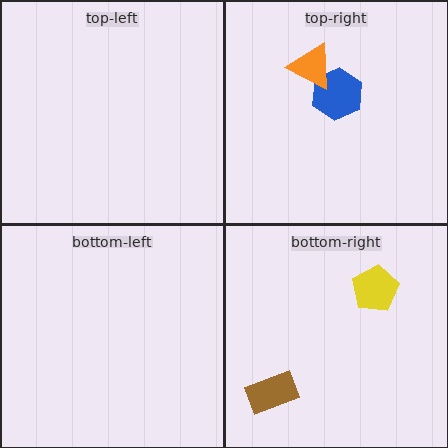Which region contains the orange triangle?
The top-right region.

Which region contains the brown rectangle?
The bottom-right region.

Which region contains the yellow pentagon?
The bottom-right region.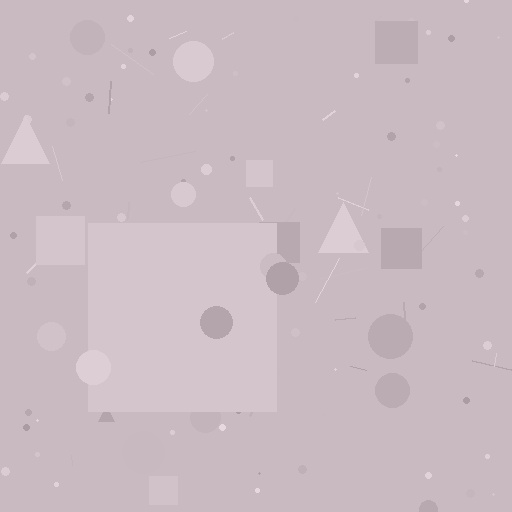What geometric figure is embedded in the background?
A square is embedded in the background.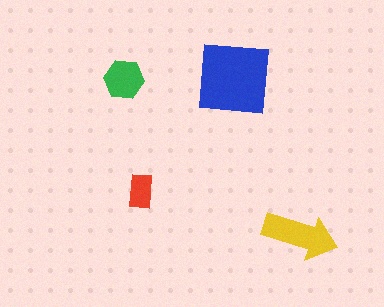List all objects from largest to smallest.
The blue square, the yellow arrow, the green hexagon, the red rectangle.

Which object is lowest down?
The yellow arrow is bottommost.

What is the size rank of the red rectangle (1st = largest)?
4th.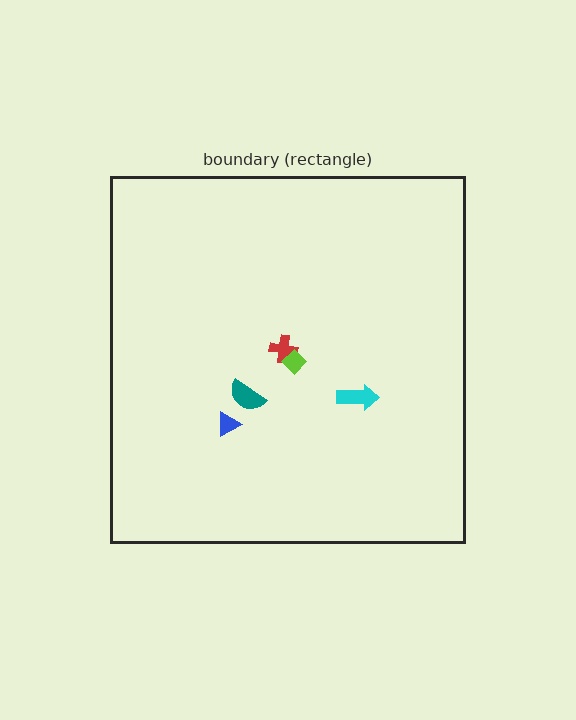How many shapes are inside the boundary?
5 inside, 0 outside.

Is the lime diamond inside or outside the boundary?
Inside.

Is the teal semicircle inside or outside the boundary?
Inside.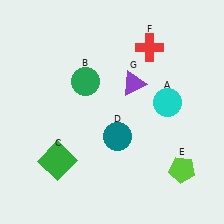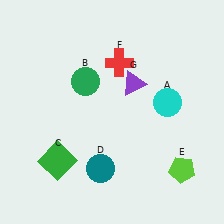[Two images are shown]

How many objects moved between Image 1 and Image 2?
2 objects moved between the two images.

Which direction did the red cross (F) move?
The red cross (F) moved left.